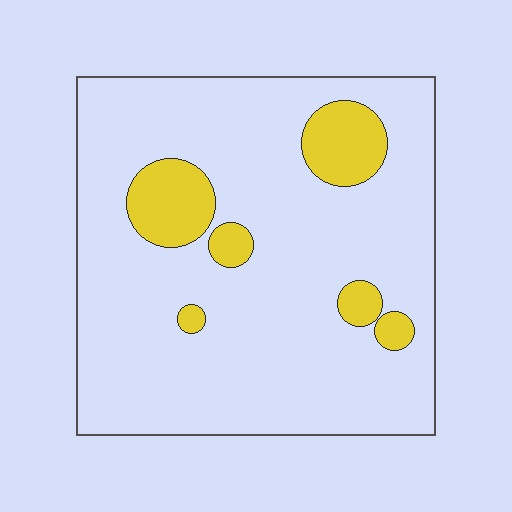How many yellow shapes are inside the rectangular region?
6.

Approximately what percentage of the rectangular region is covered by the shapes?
Approximately 15%.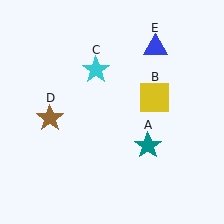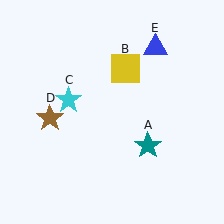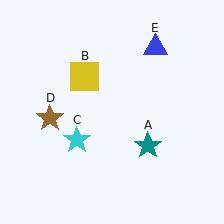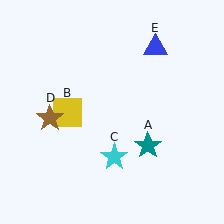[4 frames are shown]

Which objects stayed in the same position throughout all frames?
Teal star (object A) and brown star (object D) and blue triangle (object E) remained stationary.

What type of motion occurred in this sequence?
The yellow square (object B), cyan star (object C) rotated counterclockwise around the center of the scene.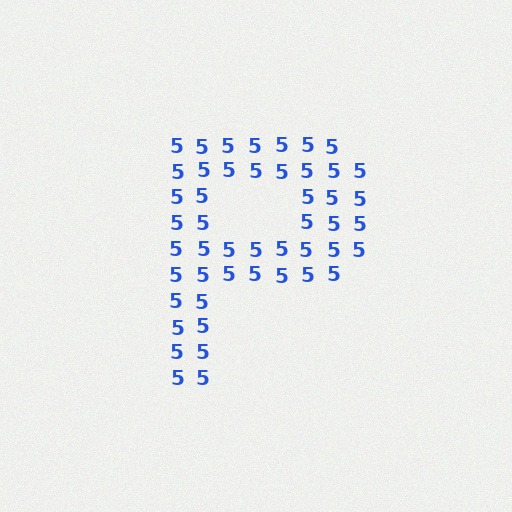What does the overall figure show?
The overall figure shows the letter P.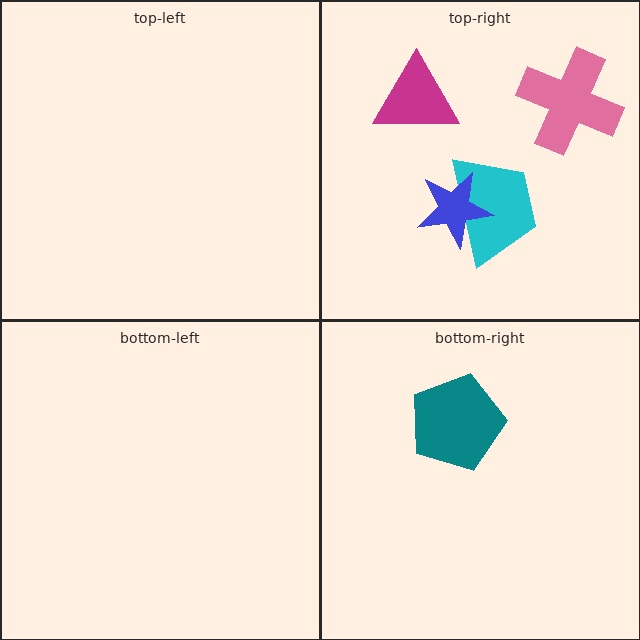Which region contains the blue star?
The top-right region.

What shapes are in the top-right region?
The cyan trapezoid, the pink cross, the magenta triangle, the blue star.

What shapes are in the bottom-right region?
The teal pentagon.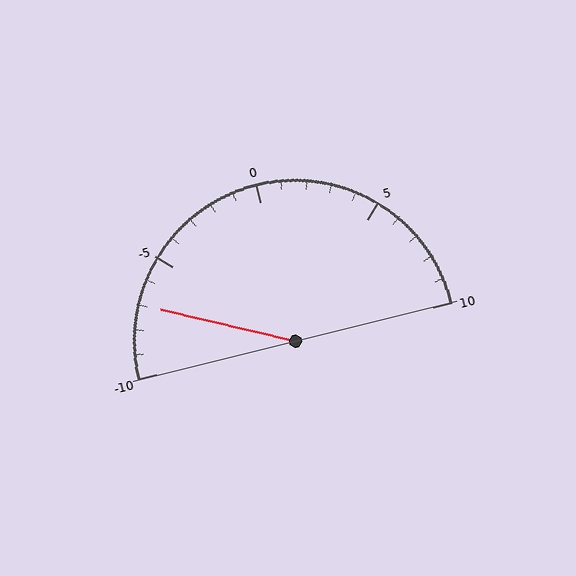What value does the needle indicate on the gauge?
The needle indicates approximately -7.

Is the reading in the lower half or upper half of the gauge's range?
The reading is in the lower half of the range (-10 to 10).